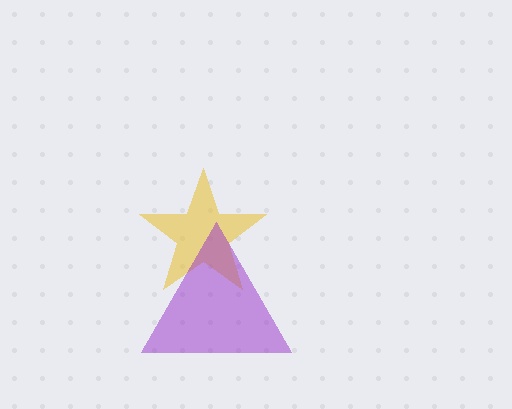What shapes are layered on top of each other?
The layered shapes are: a yellow star, a purple triangle.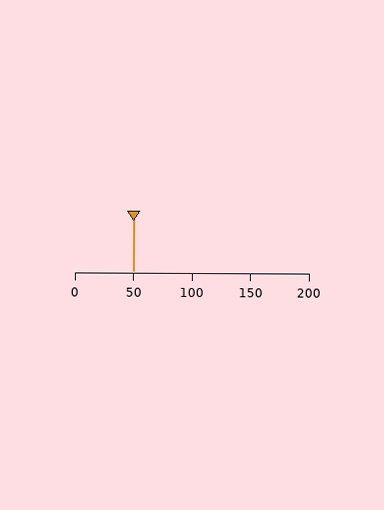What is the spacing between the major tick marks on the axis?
The major ticks are spaced 50 apart.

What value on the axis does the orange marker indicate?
The marker indicates approximately 50.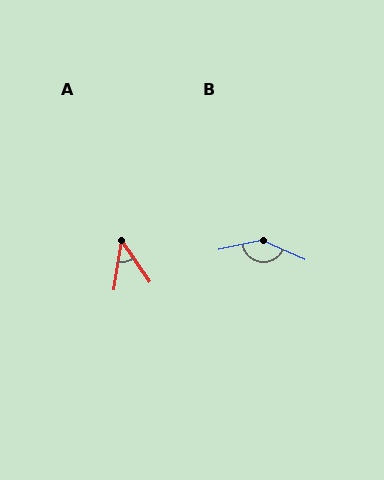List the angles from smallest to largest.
A (43°), B (143°).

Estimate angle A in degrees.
Approximately 43 degrees.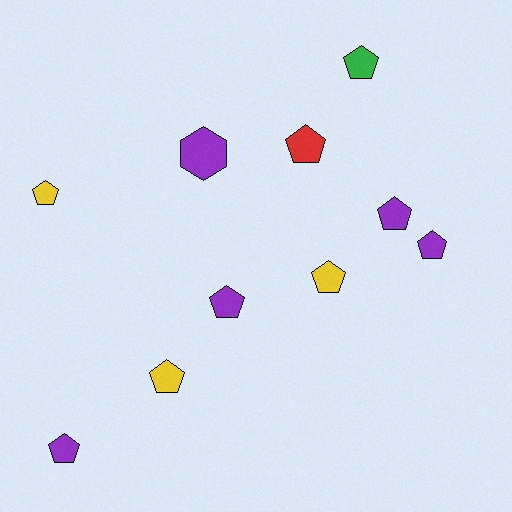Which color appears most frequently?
Purple, with 5 objects.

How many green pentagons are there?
There is 1 green pentagon.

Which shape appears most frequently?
Pentagon, with 9 objects.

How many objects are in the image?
There are 10 objects.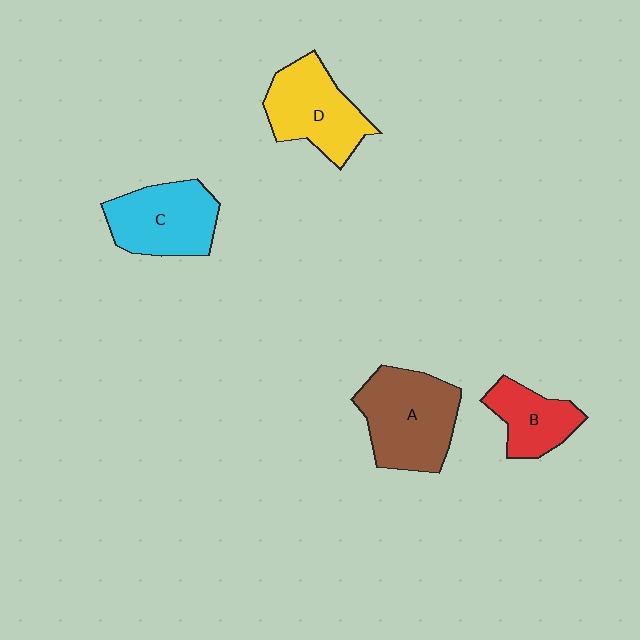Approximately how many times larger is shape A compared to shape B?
Approximately 1.7 times.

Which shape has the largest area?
Shape A (brown).